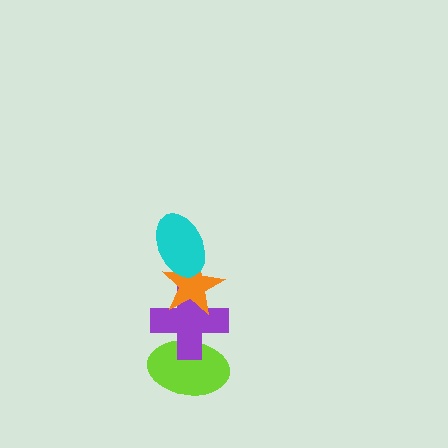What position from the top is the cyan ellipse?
The cyan ellipse is 1st from the top.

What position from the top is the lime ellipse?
The lime ellipse is 4th from the top.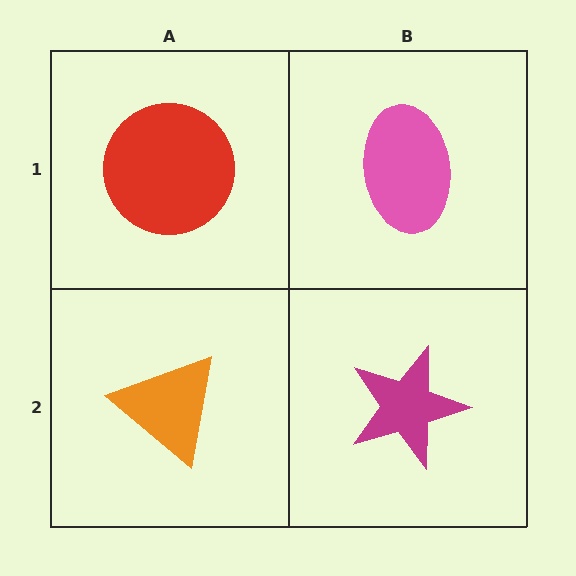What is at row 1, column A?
A red circle.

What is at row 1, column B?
A pink ellipse.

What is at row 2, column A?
An orange triangle.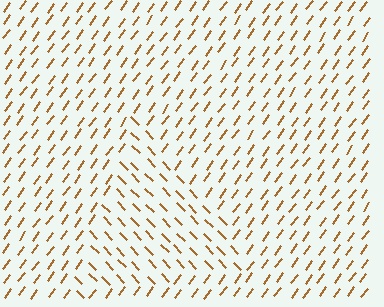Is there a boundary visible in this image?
Yes, there is a texture boundary formed by a change in line orientation.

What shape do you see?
I see a triangle.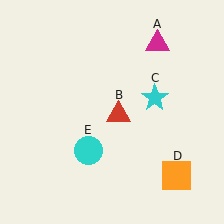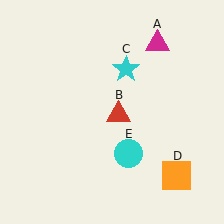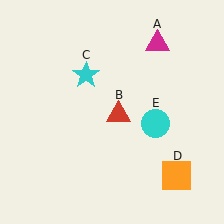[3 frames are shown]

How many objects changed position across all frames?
2 objects changed position: cyan star (object C), cyan circle (object E).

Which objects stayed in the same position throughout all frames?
Magenta triangle (object A) and red triangle (object B) and orange square (object D) remained stationary.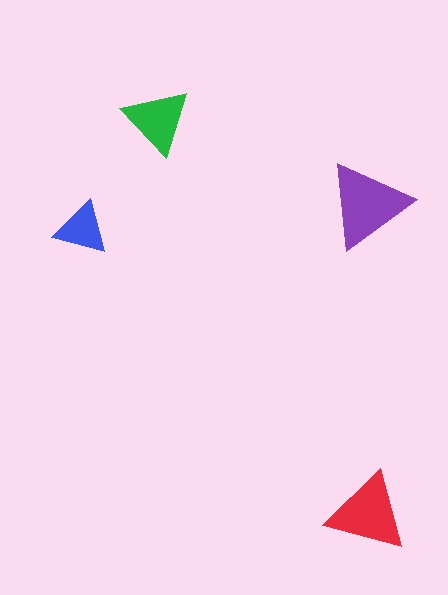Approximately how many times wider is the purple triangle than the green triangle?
About 1.5 times wider.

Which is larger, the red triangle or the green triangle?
The red one.